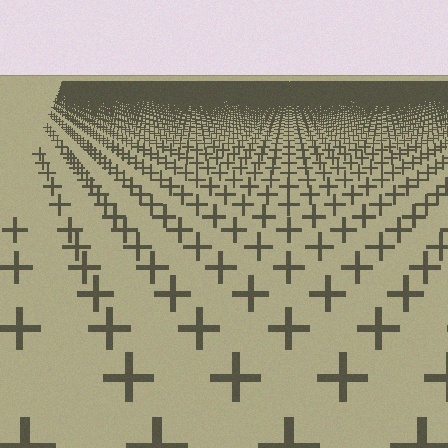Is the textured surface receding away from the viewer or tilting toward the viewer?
The surface is receding away from the viewer. Texture elements get smaller and denser toward the top.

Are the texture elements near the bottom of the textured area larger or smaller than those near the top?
Larger. Near the bottom, elements are closer to the viewer and appear at a bigger on-screen size.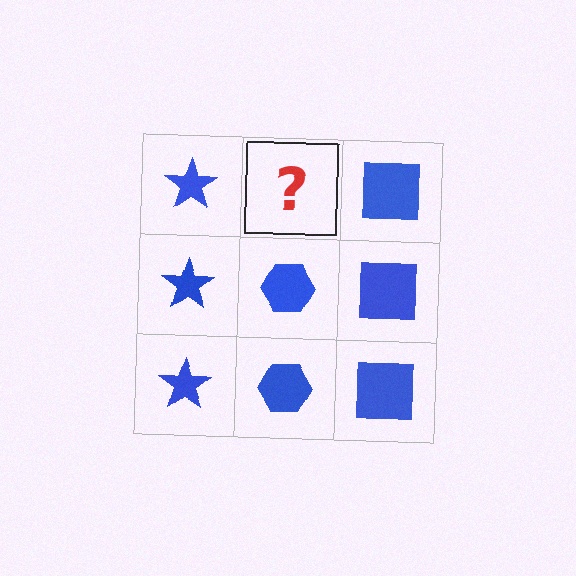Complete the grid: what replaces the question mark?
The question mark should be replaced with a blue hexagon.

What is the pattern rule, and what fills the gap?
The rule is that each column has a consistent shape. The gap should be filled with a blue hexagon.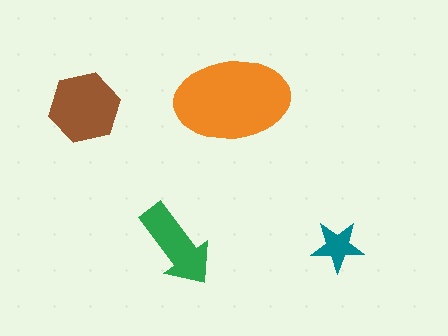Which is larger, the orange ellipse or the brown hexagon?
The orange ellipse.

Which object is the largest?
The orange ellipse.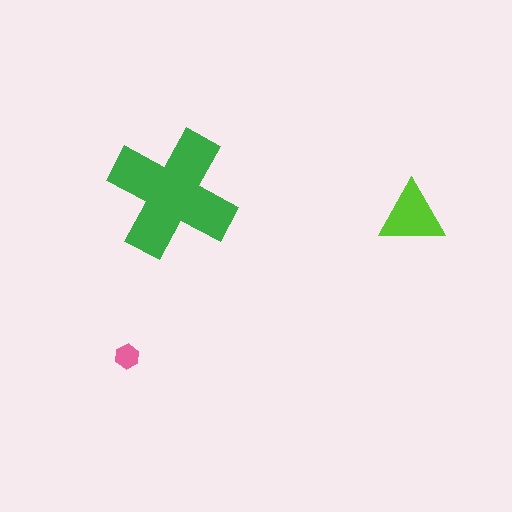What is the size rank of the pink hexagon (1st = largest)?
3rd.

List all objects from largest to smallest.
The green cross, the lime triangle, the pink hexagon.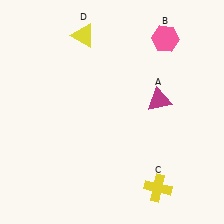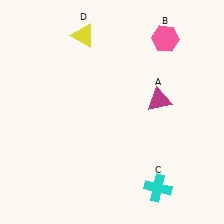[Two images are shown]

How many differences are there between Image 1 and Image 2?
There is 1 difference between the two images.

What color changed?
The cross (C) changed from yellow in Image 1 to cyan in Image 2.